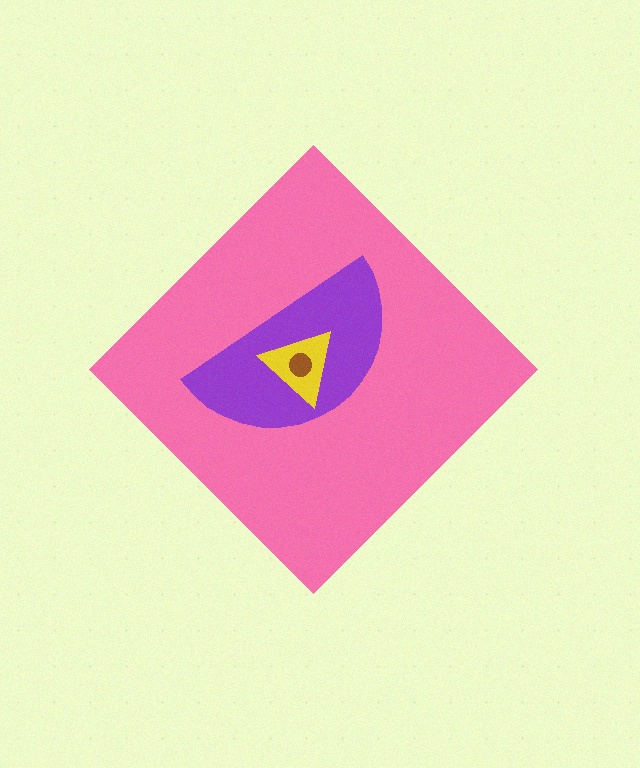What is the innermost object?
The brown circle.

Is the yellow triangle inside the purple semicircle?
Yes.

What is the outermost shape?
The pink diamond.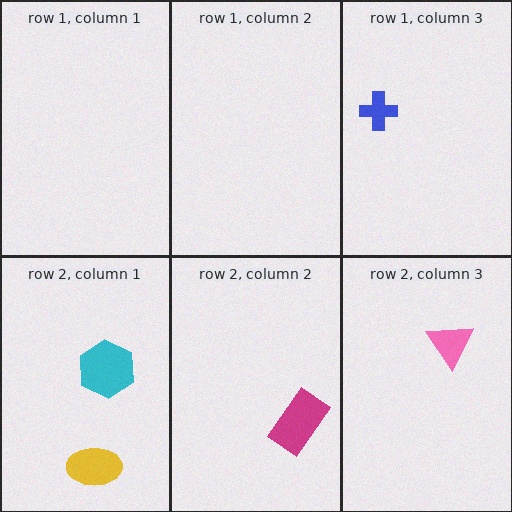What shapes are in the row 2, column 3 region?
The pink triangle.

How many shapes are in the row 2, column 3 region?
1.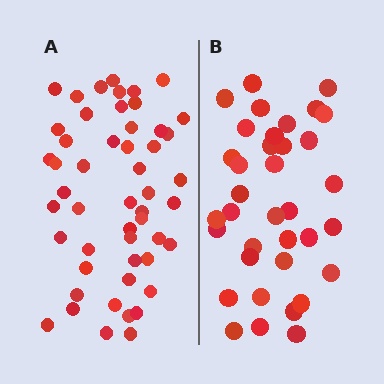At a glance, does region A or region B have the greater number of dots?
Region A (the left region) has more dots.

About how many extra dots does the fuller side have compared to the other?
Region A has approximately 15 more dots than region B.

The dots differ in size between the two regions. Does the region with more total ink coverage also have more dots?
No. Region B has more total ink coverage because its dots are larger, but region A actually contains more individual dots. Total area can be misleading — the number of items is what matters here.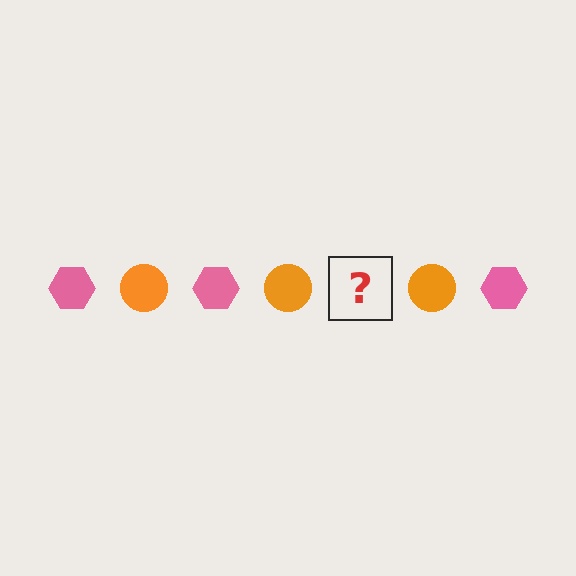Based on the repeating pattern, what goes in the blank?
The blank should be a pink hexagon.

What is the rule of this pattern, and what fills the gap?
The rule is that the pattern alternates between pink hexagon and orange circle. The gap should be filled with a pink hexagon.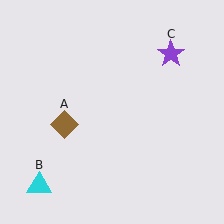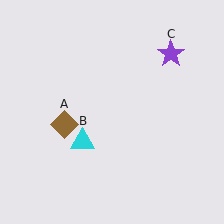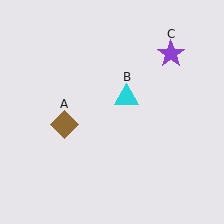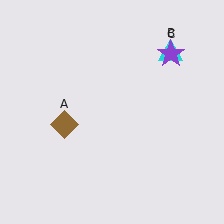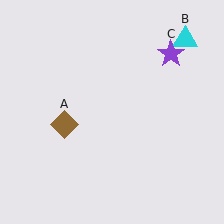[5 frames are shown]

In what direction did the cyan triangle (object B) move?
The cyan triangle (object B) moved up and to the right.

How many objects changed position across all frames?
1 object changed position: cyan triangle (object B).